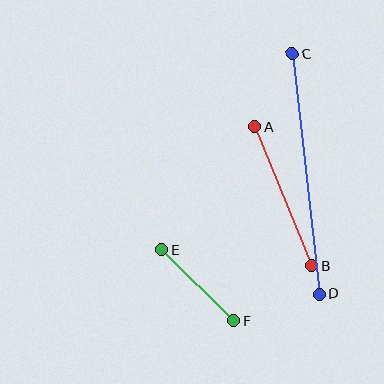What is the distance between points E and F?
The distance is approximately 101 pixels.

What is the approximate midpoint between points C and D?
The midpoint is at approximately (306, 174) pixels.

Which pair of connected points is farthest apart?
Points C and D are farthest apart.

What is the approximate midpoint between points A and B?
The midpoint is at approximately (283, 196) pixels.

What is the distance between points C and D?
The distance is approximately 242 pixels.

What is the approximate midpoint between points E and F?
The midpoint is at approximately (198, 285) pixels.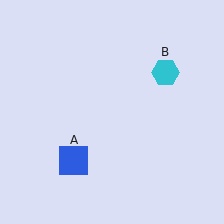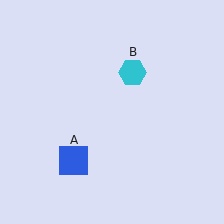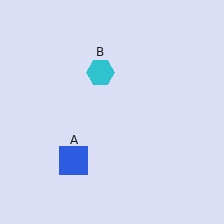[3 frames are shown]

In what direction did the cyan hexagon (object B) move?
The cyan hexagon (object B) moved left.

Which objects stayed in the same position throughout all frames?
Blue square (object A) remained stationary.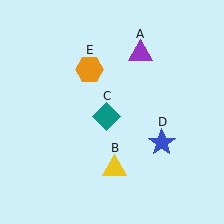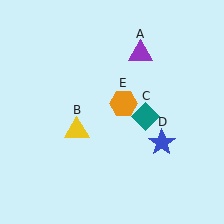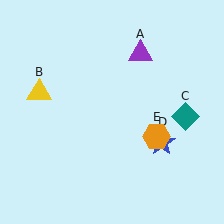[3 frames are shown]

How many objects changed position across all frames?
3 objects changed position: yellow triangle (object B), teal diamond (object C), orange hexagon (object E).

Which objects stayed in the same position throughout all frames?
Purple triangle (object A) and blue star (object D) remained stationary.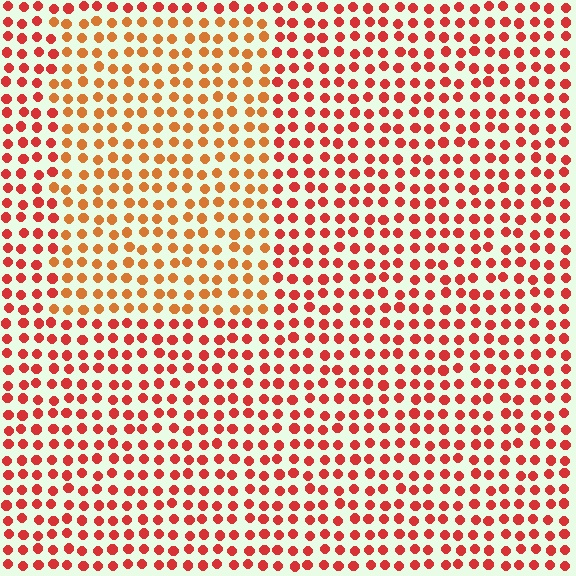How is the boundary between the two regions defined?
The boundary is defined purely by a slight shift in hue (about 27 degrees). Spacing, size, and orientation are identical on both sides.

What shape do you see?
I see a rectangle.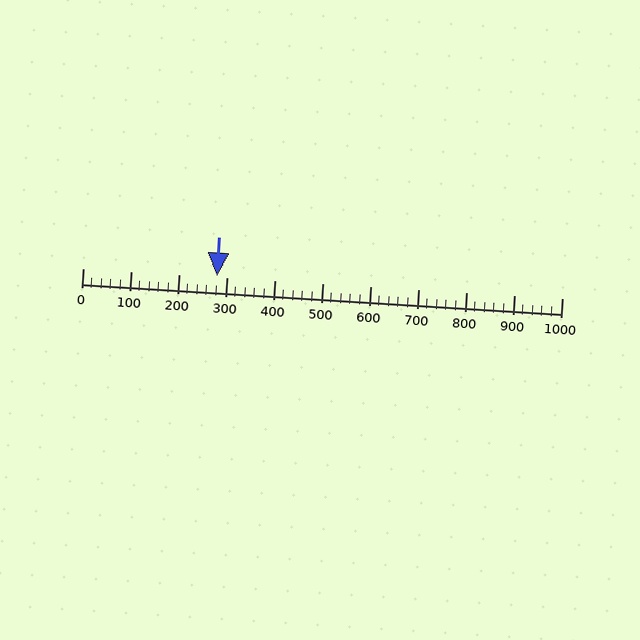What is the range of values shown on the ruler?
The ruler shows values from 0 to 1000.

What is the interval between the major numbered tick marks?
The major tick marks are spaced 100 units apart.